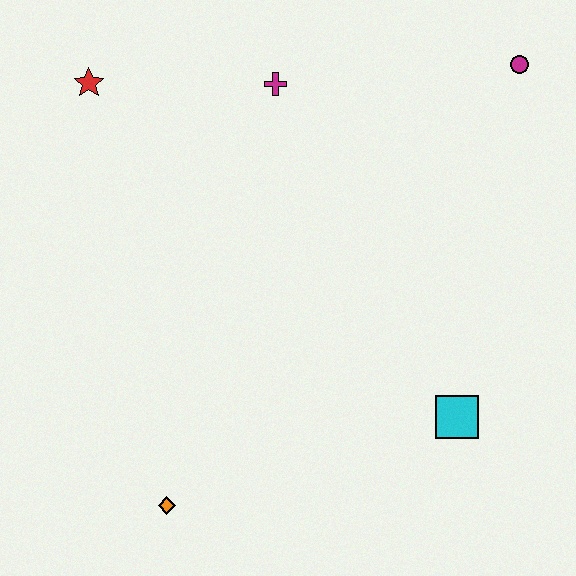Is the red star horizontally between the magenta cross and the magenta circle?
No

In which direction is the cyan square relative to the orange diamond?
The cyan square is to the right of the orange diamond.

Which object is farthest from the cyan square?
The red star is farthest from the cyan square.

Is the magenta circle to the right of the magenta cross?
Yes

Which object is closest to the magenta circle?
The magenta cross is closest to the magenta circle.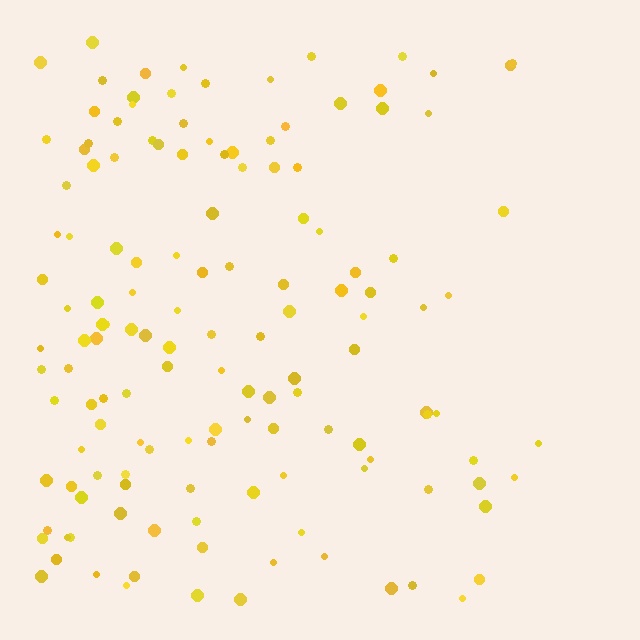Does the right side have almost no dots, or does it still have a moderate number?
Still a moderate number, just noticeably fewer than the left.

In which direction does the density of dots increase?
From right to left, with the left side densest.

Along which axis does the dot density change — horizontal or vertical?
Horizontal.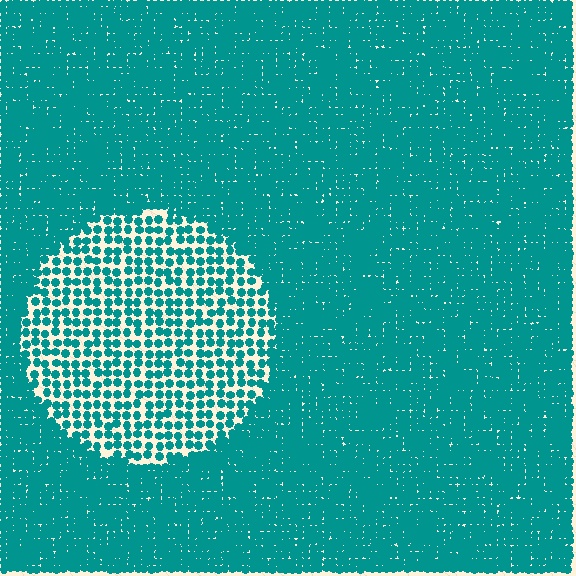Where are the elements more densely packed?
The elements are more densely packed outside the circle boundary.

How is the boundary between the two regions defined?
The boundary is defined by a change in element density (approximately 2.3x ratio). All elements are the same color, size, and shape.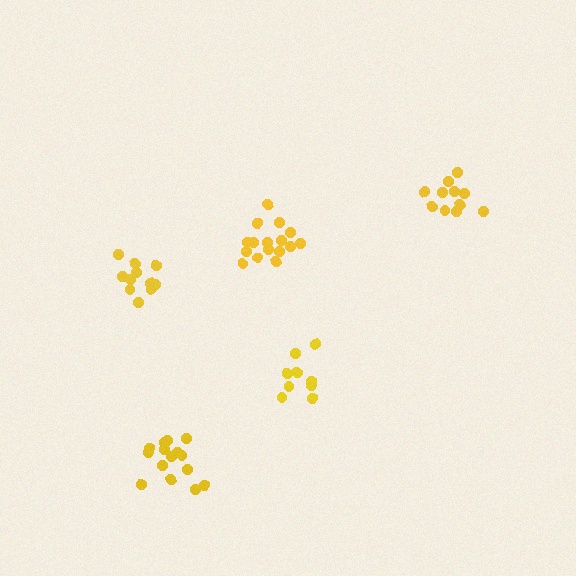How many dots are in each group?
Group 1: 11 dots, Group 2: 15 dots, Group 3: 16 dots, Group 4: 12 dots, Group 5: 10 dots (64 total).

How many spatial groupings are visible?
There are 5 spatial groupings.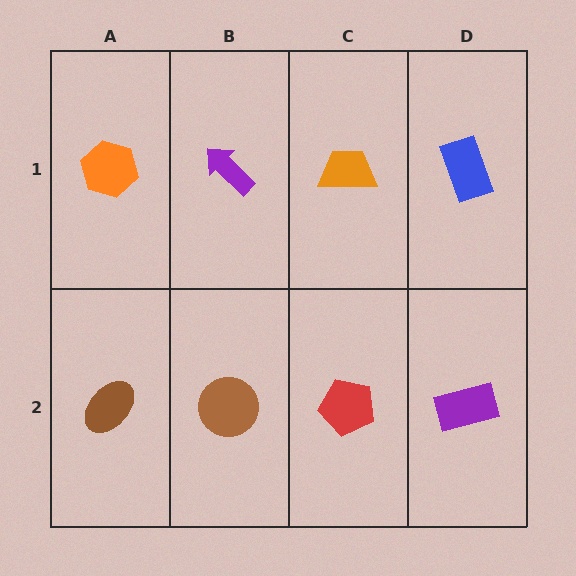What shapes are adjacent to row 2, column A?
An orange hexagon (row 1, column A), a brown circle (row 2, column B).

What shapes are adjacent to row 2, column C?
An orange trapezoid (row 1, column C), a brown circle (row 2, column B), a purple rectangle (row 2, column D).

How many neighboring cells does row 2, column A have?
2.